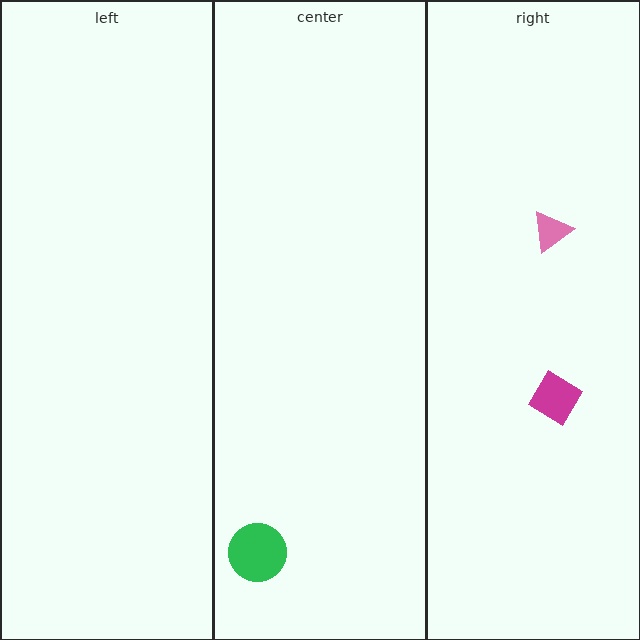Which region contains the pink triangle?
The right region.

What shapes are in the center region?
The green circle.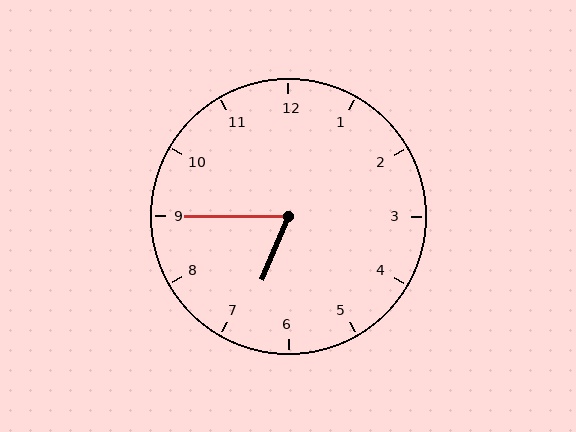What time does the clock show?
6:45.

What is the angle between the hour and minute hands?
Approximately 68 degrees.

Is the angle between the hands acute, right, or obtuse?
It is acute.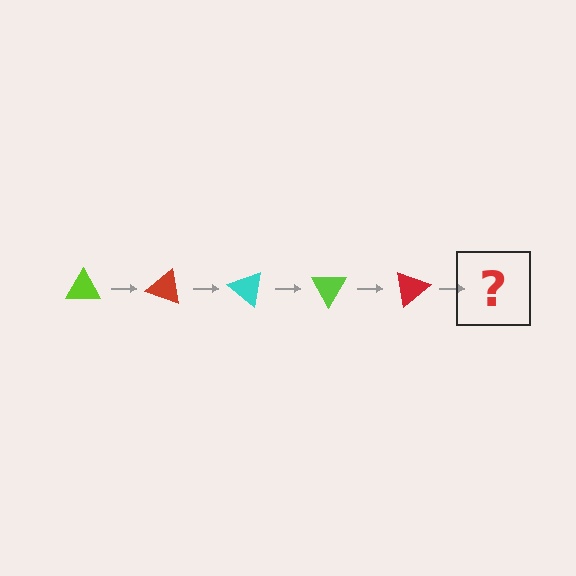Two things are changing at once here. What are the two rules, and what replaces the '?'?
The two rules are that it rotates 20 degrees each step and the color cycles through lime, red, and cyan. The '?' should be a cyan triangle, rotated 100 degrees from the start.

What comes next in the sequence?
The next element should be a cyan triangle, rotated 100 degrees from the start.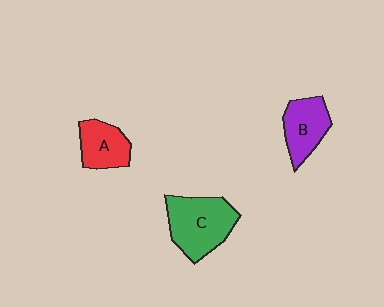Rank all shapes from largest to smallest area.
From largest to smallest: C (green), B (purple), A (red).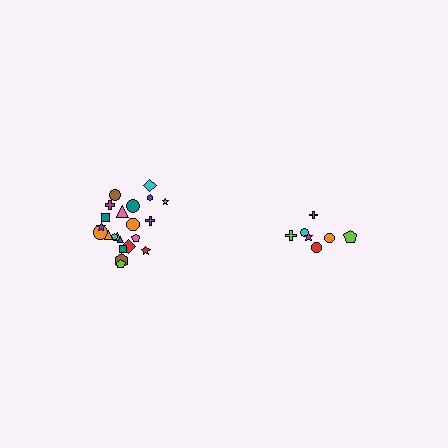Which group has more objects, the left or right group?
The left group.